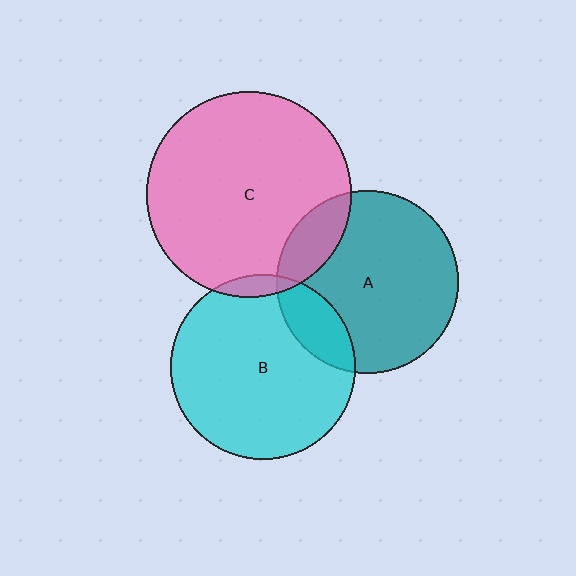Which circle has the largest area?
Circle C (pink).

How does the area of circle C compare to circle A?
Approximately 1.3 times.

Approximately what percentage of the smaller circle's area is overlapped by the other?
Approximately 15%.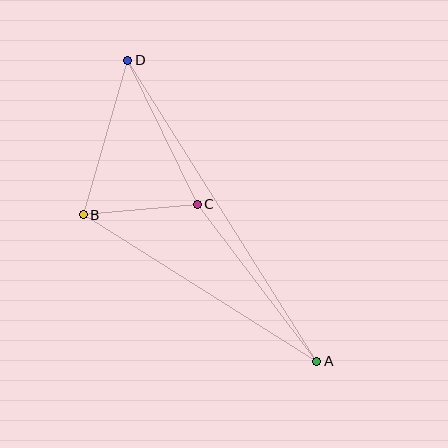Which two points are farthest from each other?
Points A and D are farthest from each other.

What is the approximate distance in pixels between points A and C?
The distance between A and C is approximately 197 pixels.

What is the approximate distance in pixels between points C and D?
The distance between C and D is approximately 160 pixels.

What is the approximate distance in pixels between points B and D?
The distance between B and D is approximately 161 pixels.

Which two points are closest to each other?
Points B and C are closest to each other.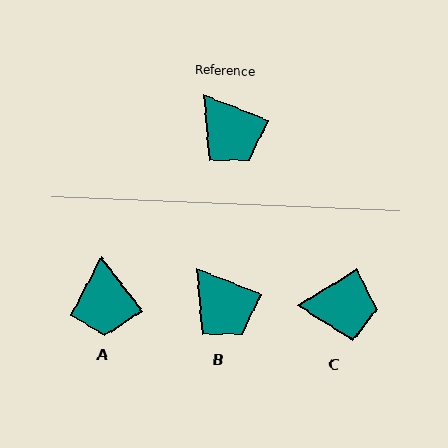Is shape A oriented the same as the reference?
No, it is off by about 31 degrees.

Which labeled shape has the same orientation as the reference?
B.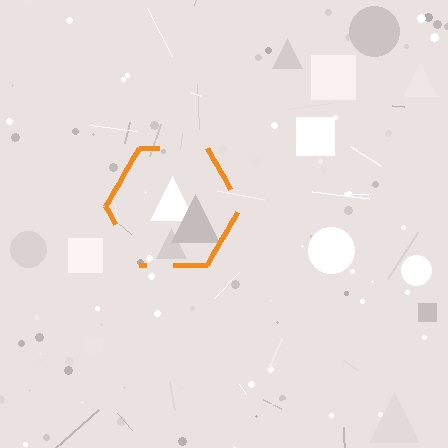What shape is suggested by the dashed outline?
The dashed outline suggests a hexagon.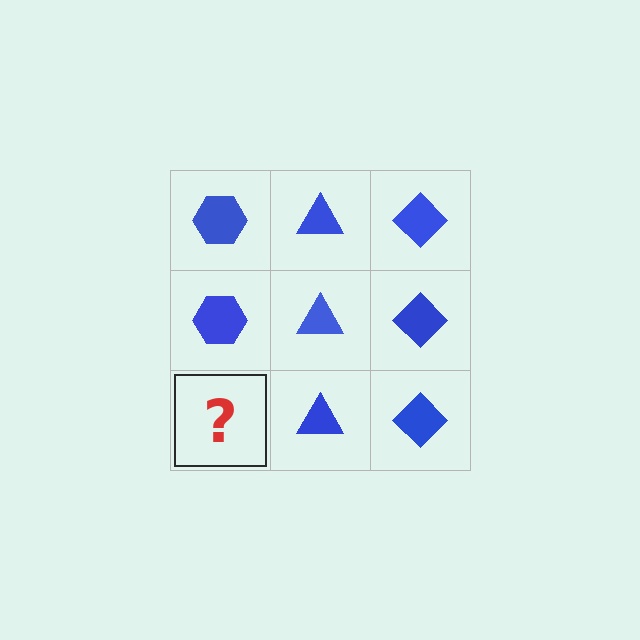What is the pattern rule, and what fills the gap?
The rule is that each column has a consistent shape. The gap should be filled with a blue hexagon.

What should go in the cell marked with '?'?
The missing cell should contain a blue hexagon.